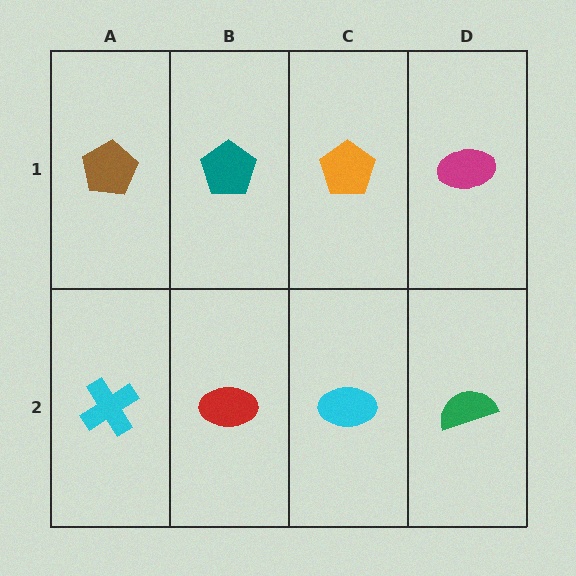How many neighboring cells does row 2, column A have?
2.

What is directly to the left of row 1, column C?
A teal pentagon.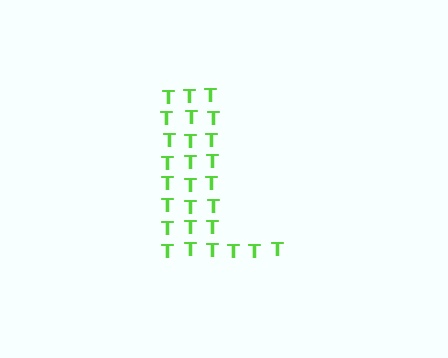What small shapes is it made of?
It is made of small letter T's.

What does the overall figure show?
The overall figure shows the letter L.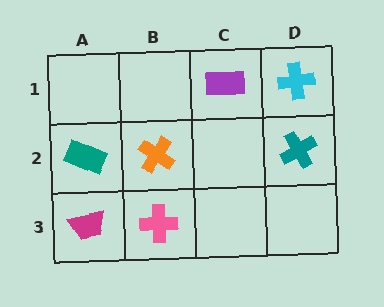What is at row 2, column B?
An orange cross.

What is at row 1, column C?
A purple rectangle.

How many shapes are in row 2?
3 shapes.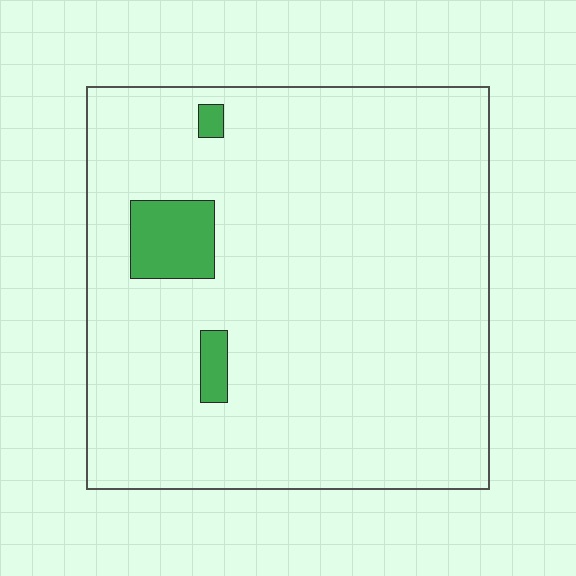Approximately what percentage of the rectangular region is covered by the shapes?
Approximately 5%.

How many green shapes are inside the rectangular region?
3.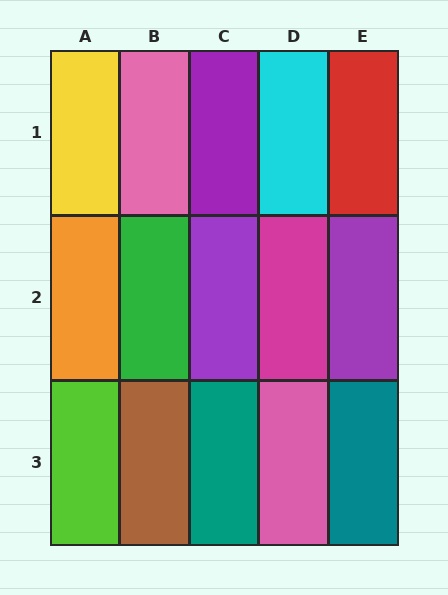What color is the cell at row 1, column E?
Red.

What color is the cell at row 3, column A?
Lime.